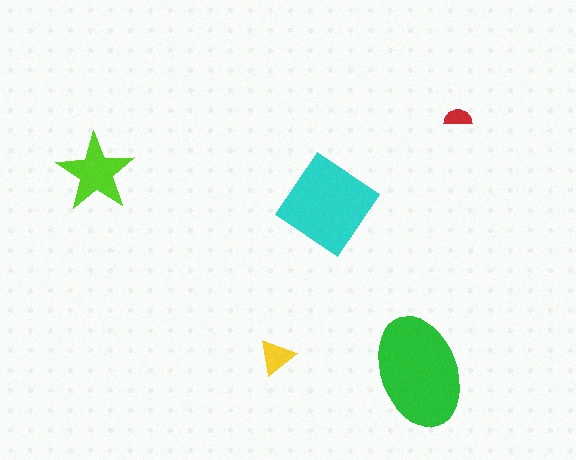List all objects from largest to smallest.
The green ellipse, the cyan diamond, the lime star, the yellow triangle, the red semicircle.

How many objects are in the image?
There are 5 objects in the image.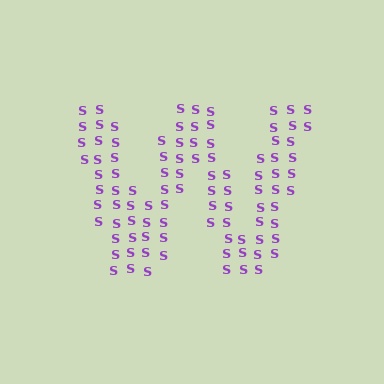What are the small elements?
The small elements are letter S's.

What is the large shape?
The large shape is the letter W.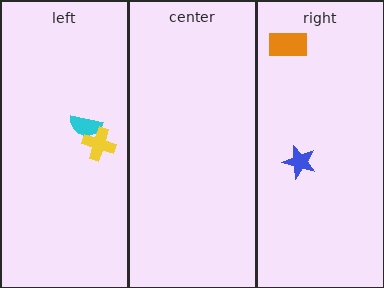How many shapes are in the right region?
2.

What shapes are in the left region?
The cyan semicircle, the yellow cross.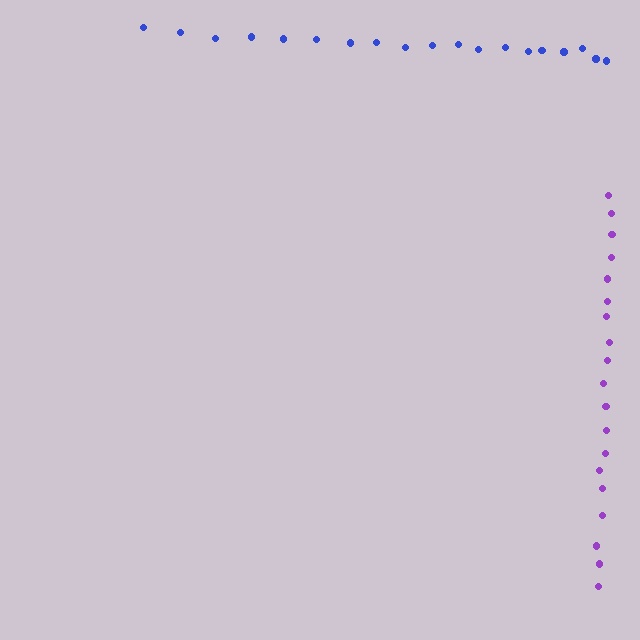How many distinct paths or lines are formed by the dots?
There are 2 distinct paths.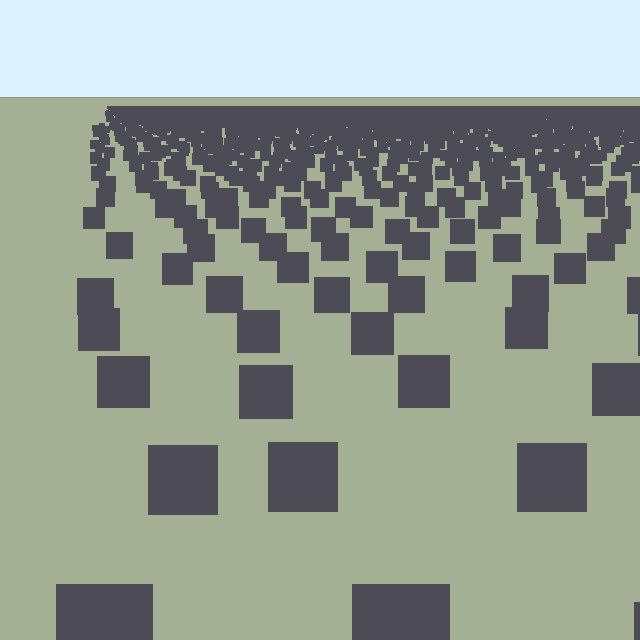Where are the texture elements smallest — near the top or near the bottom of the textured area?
Near the top.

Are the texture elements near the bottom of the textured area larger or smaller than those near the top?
Larger. Near the bottom, elements are closer to the viewer and appear at a bigger on-screen size.